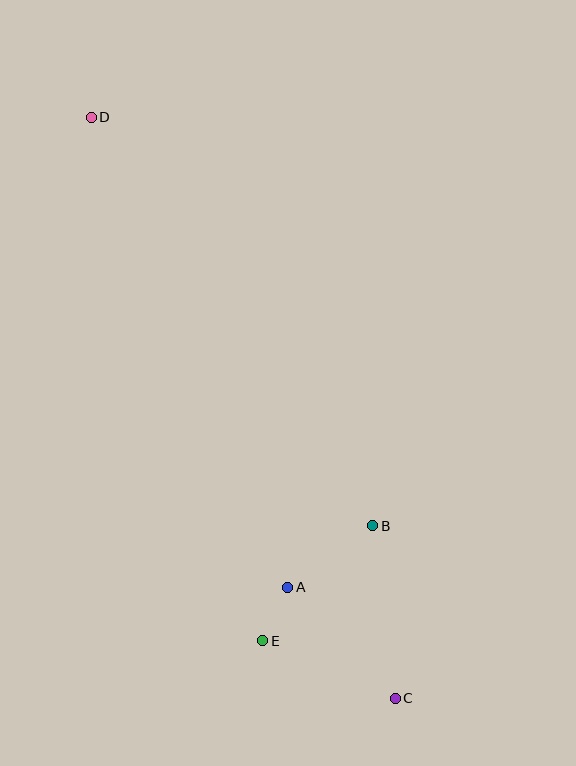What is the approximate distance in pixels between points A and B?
The distance between A and B is approximately 105 pixels.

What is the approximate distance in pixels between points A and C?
The distance between A and C is approximately 154 pixels.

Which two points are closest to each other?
Points A and E are closest to each other.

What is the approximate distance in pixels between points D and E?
The distance between D and E is approximately 551 pixels.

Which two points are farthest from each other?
Points C and D are farthest from each other.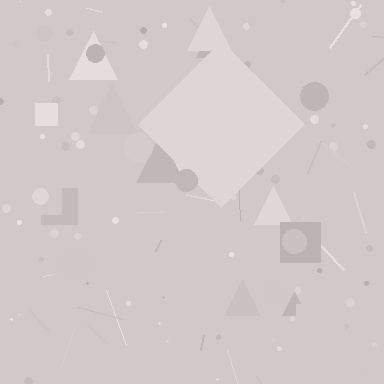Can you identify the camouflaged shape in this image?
The camouflaged shape is a diamond.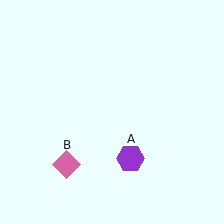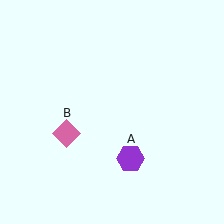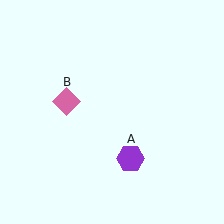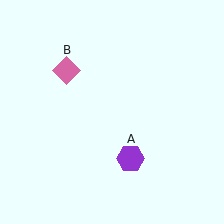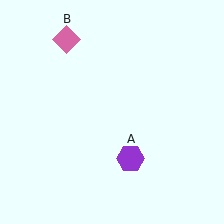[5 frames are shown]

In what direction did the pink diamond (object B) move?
The pink diamond (object B) moved up.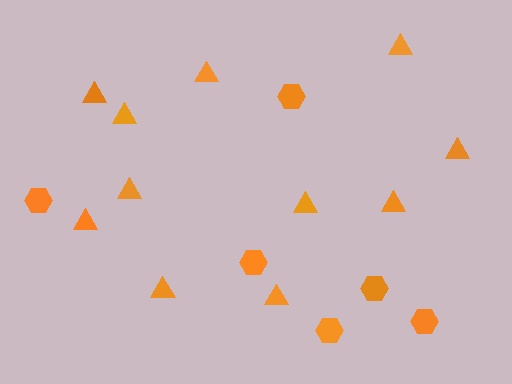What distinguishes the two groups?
There are 2 groups: one group of triangles (11) and one group of hexagons (6).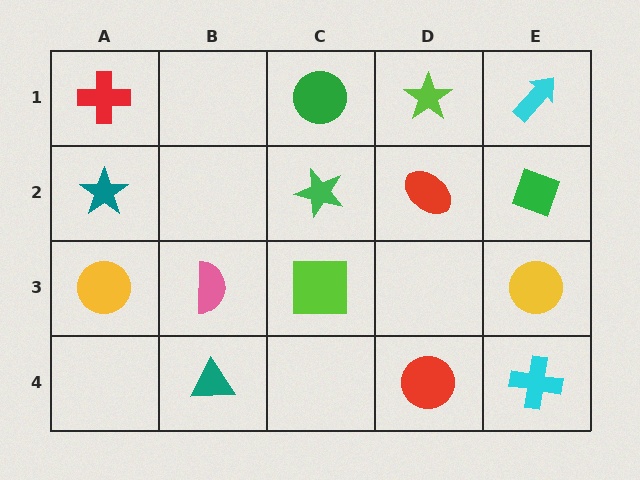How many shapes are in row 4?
3 shapes.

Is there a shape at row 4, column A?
No, that cell is empty.